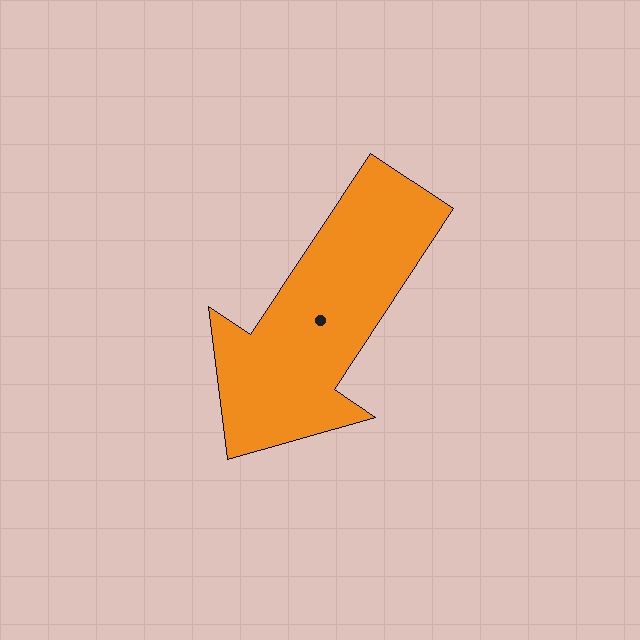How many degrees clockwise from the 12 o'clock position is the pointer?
Approximately 213 degrees.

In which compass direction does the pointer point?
Southwest.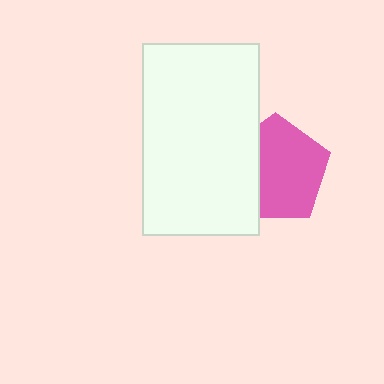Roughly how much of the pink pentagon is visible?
Most of it is visible (roughly 70%).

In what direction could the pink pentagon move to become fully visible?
The pink pentagon could move right. That would shift it out from behind the white rectangle entirely.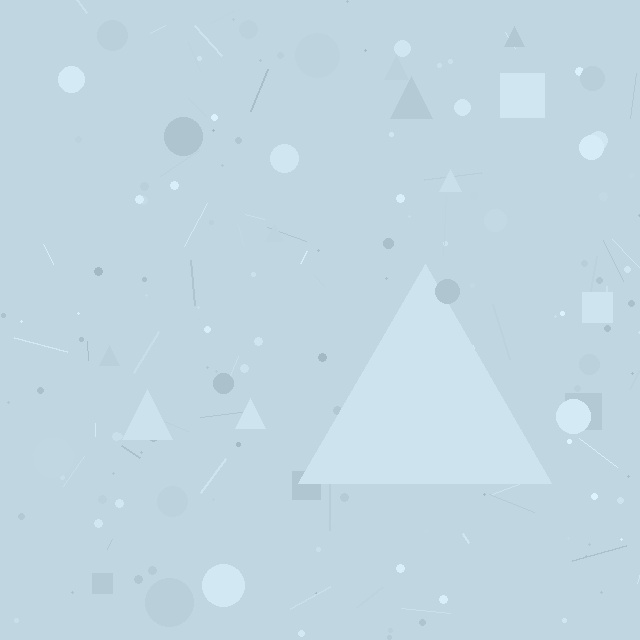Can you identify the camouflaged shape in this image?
The camouflaged shape is a triangle.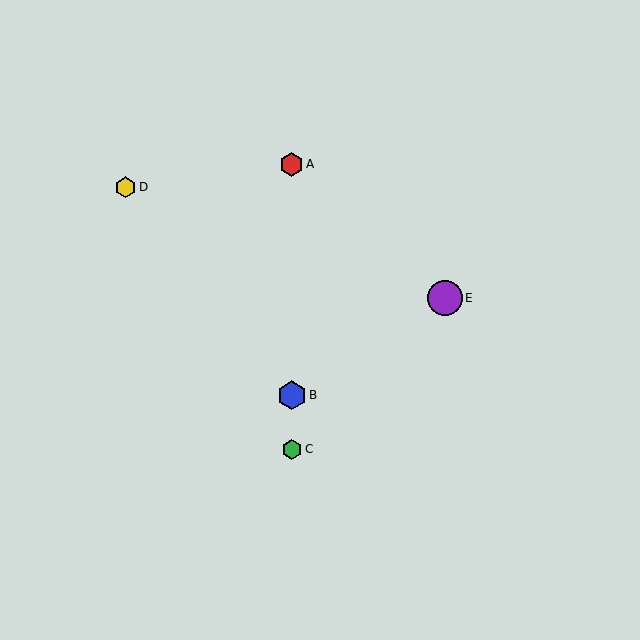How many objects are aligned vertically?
3 objects (A, B, C) are aligned vertically.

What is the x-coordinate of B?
Object B is at x≈292.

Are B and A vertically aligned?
Yes, both are at x≈292.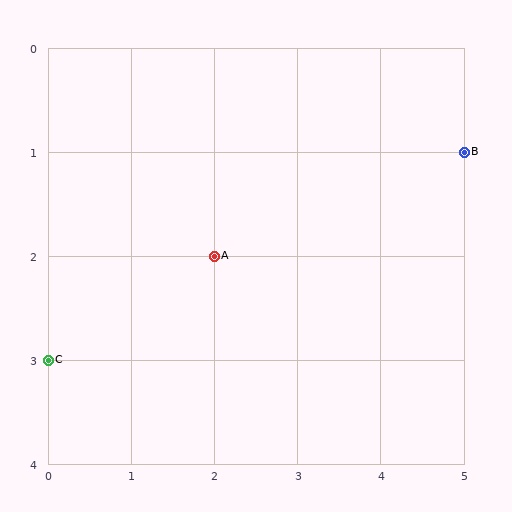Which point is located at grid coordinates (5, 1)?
Point B is at (5, 1).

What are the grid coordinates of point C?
Point C is at grid coordinates (0, 3).